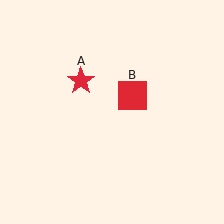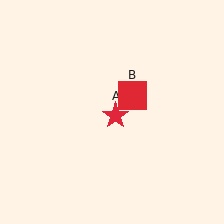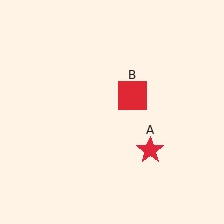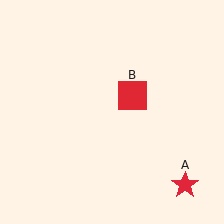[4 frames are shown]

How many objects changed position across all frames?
1 object changed position: red star (object A).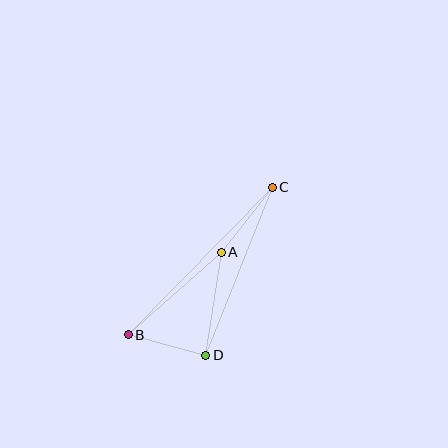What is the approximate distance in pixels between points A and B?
The distance between A and B is approximately 124 pixels.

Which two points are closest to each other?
Points B and D are closest to each other.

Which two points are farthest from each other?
Points B and C are farthest from each other.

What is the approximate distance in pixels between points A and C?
The distance between A and C is approximately 82 pixels.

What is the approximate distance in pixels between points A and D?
The distance between A and D is approximately 104 pixels.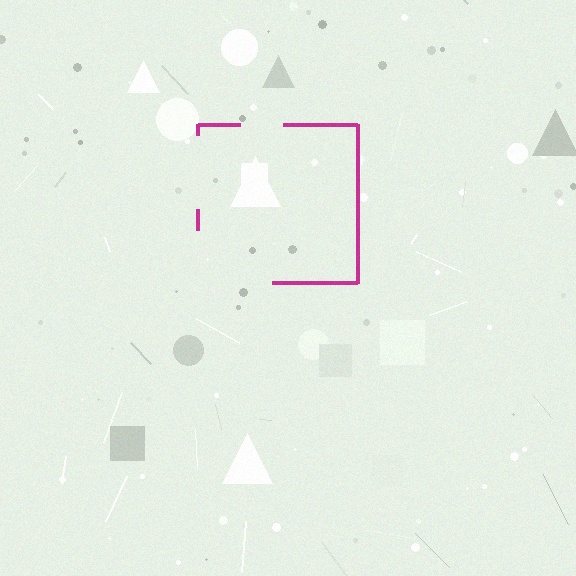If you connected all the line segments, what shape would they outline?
They would outline a square.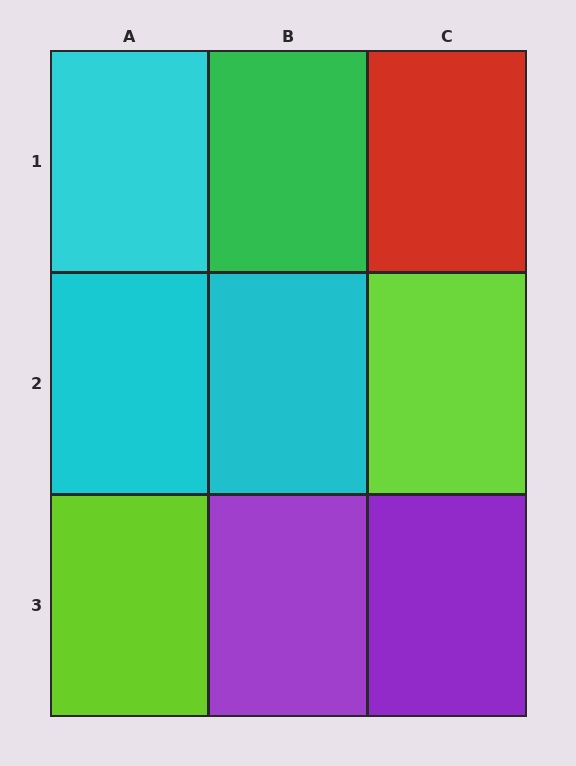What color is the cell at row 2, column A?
Cyan.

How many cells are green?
1 cell is green.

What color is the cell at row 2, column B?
Cyan.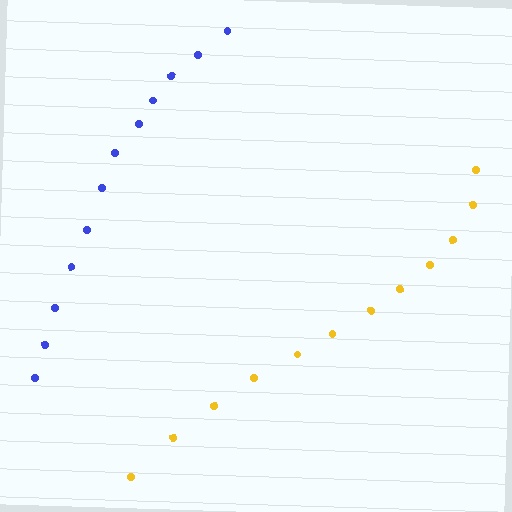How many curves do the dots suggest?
There are 2 distinct paths.